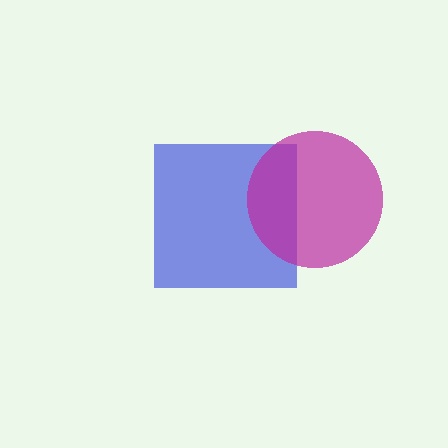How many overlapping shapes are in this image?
There are 2 overlapping shapes in the image.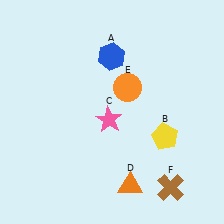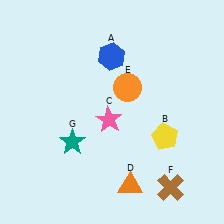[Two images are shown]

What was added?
A teal star (G) was added in Image 2.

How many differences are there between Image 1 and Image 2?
There is 1 difference between the two images.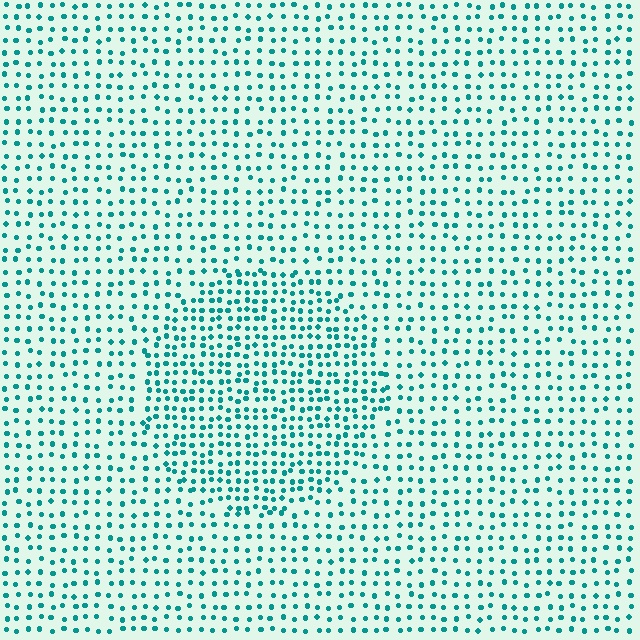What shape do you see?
I see a circle.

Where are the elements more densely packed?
The elements are more densely packed inside the circle boundary.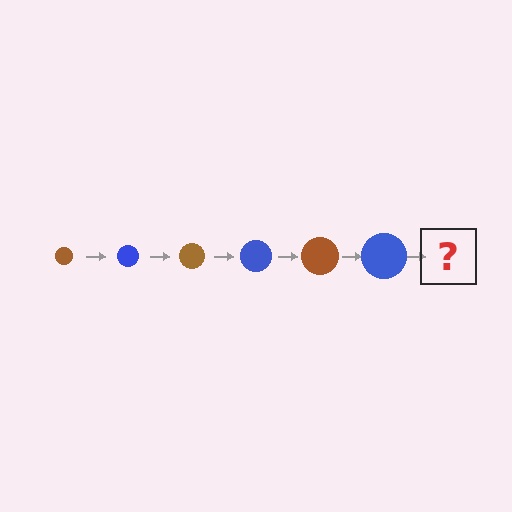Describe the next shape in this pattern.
It should be a brown circle, larger than the previous one.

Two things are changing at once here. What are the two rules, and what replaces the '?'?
The two rules are that the circle grows larger each step and the color cycles through brown and blue. The '?' should be a brown circle, larger than the previous one.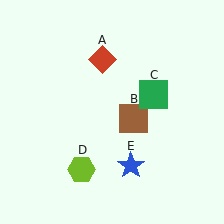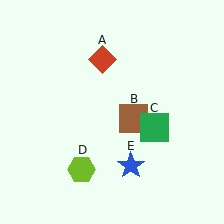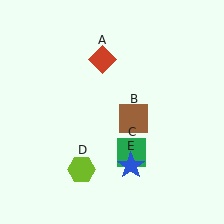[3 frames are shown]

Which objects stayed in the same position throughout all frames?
Red diamond (object A) and brown square (object B) and lime hexagon (object D) and blue star (object E) remained stationary.